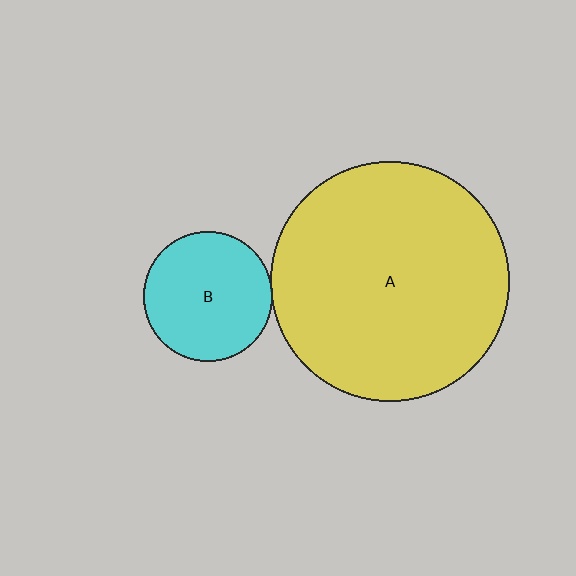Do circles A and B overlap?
Yes.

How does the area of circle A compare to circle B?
Approximately 3.4 times.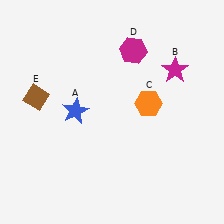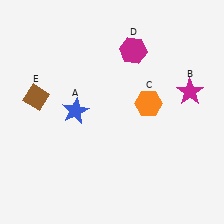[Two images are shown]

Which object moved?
The magenta star (B) moved down.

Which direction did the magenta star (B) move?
The magenta star (B) moved down.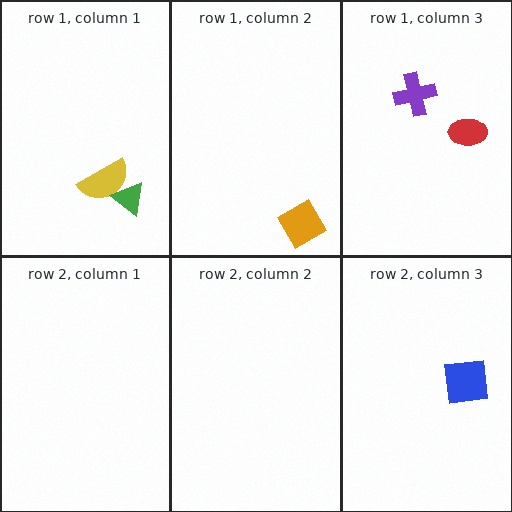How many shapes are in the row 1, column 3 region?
2.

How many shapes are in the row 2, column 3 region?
1.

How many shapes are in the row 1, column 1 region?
2.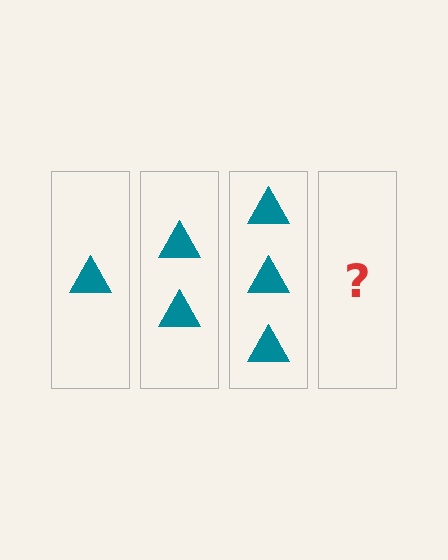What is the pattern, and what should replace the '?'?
The pattern is that each step adds one more triangle. The '?' should be 4 triangles.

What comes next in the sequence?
The next element should be 4 triangles.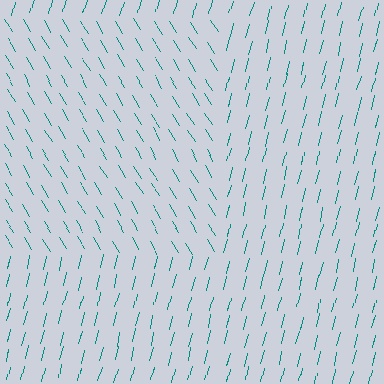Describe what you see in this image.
The image is filled with small teal line segments. A rectangle region in the image has lines oriented differently from the surrounding lines, creating a visible texture boundary.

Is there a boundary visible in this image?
Yes, there is a texture boundary formed by a change in line orientation.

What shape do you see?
I see a rectangle.